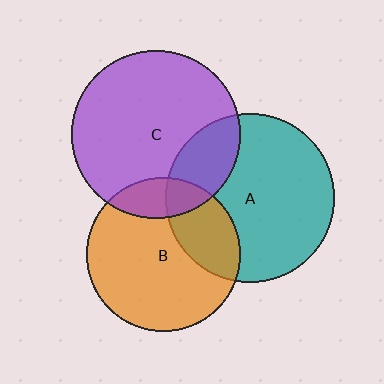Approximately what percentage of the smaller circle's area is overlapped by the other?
Approximately 20%.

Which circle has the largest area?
Circle C (purple).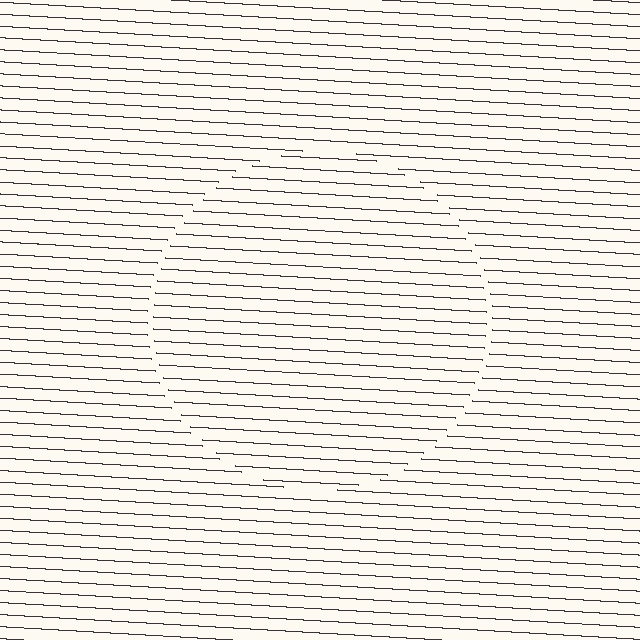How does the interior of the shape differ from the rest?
The interior of the shape contains the same grating, shifted by half a period — the contour is defined by the phase discontinuity where line-ends from the inner and outer gratings abut.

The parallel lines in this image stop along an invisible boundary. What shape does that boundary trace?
An illusory circle. The interior of the shape contains the same grating, shifted by half a period — the contour is defined by the phase discontinuity where line-ends from the inner and outer gratings abut.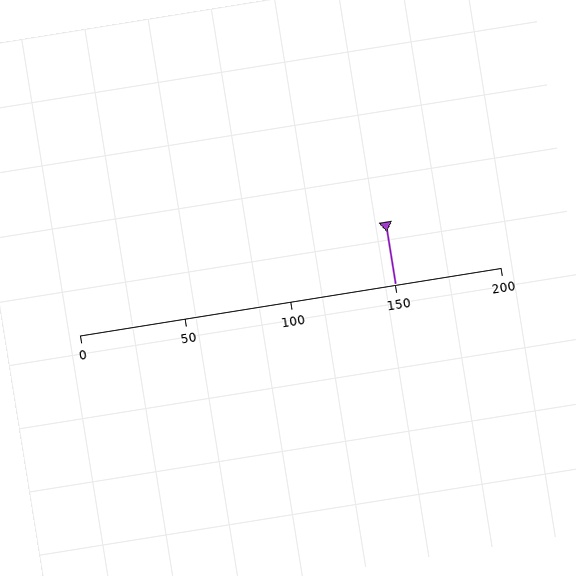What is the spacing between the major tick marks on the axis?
The major ticks are spaced 50 apart.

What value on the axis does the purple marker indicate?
The marker indicates approximately 150.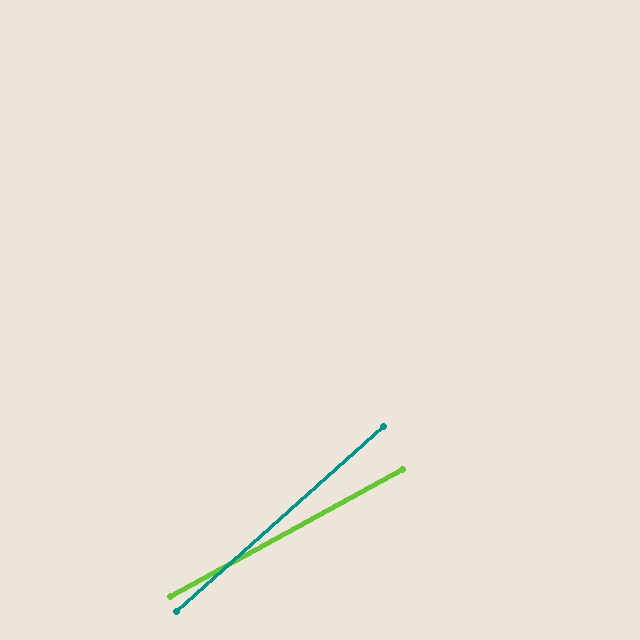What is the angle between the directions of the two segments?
Approximately 13 degrees.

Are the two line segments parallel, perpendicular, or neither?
Neither parallel nor perpendicular — they differ by about 13°.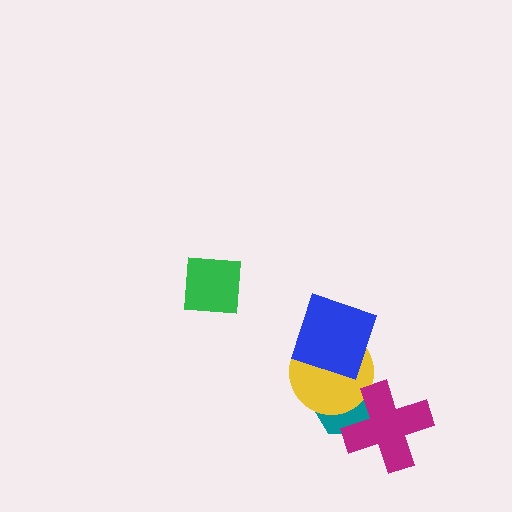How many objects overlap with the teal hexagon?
2 objects overlap with the teal hexagon.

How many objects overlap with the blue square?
1 object overlaps with the blue square.